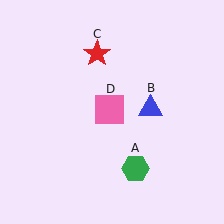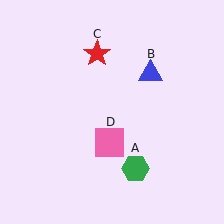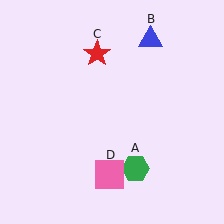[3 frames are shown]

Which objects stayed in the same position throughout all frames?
Green hexagon (object A) and red star (object C) remained stationary.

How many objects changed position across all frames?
2 objects changed position: blue triangle (object B), pink square (object D).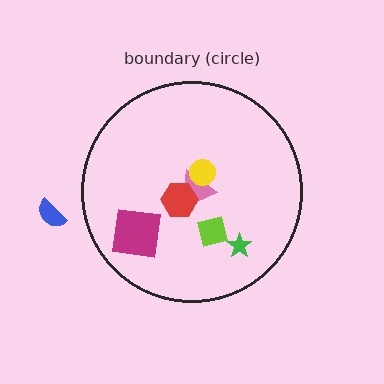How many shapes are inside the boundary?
6 inside, 1 outside.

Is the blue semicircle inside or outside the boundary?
Outside.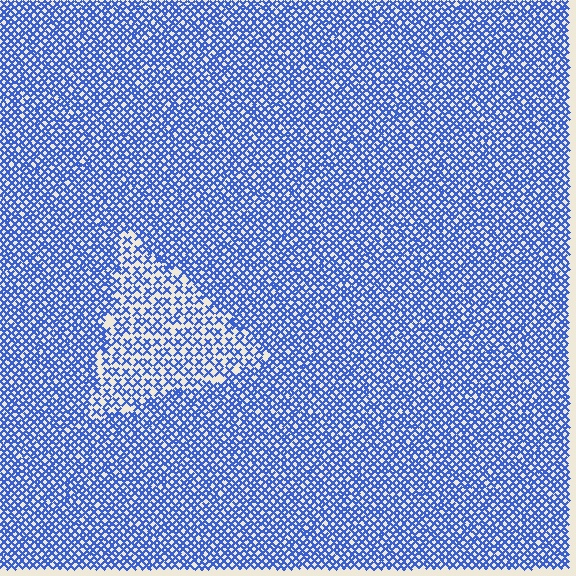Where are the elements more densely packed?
The elements are more densely packed outside the triangle boundary.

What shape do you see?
I see a triangle.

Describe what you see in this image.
The image contains small blue elements arranged at two different densities. A triangle-shaped region is visible where the elements are less densely packed than the surrounding area.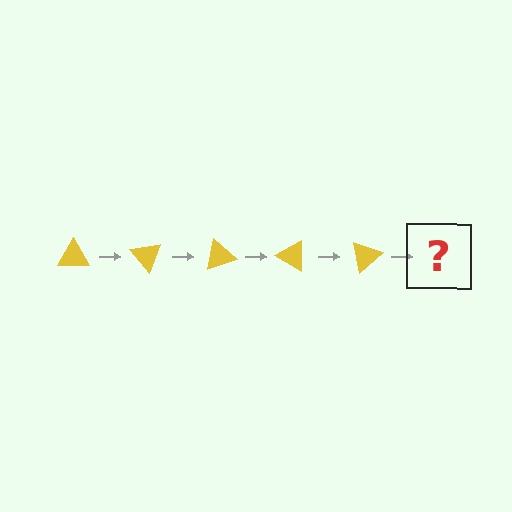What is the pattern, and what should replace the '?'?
The pattern is that the triangle rotates 50 degrees each step. The '?' should be a yellow triangle rotated 250 degrees.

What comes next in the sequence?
The next element should be a yellow triangle rotated 250 degrees.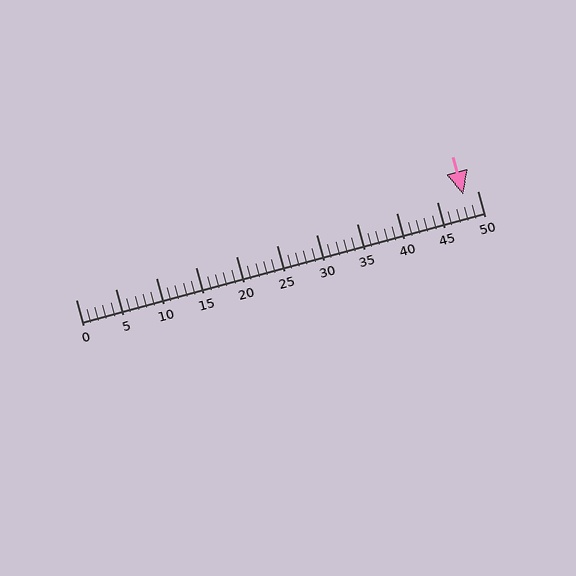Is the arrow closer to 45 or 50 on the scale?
The arrow is closer to 50.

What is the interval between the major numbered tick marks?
The major tick marks are spaced 5 units apart.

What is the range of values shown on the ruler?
The ruler shows values from 0 to 50.